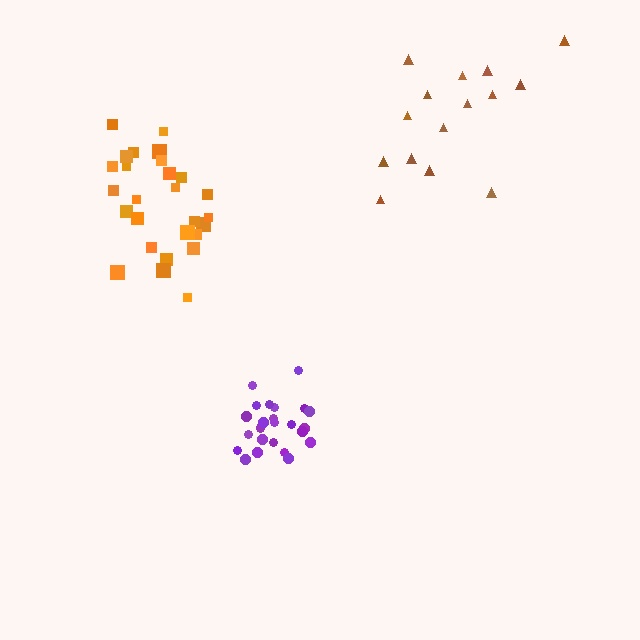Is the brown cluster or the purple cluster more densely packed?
Purple.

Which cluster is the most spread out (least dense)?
Brown.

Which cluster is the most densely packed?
Purple.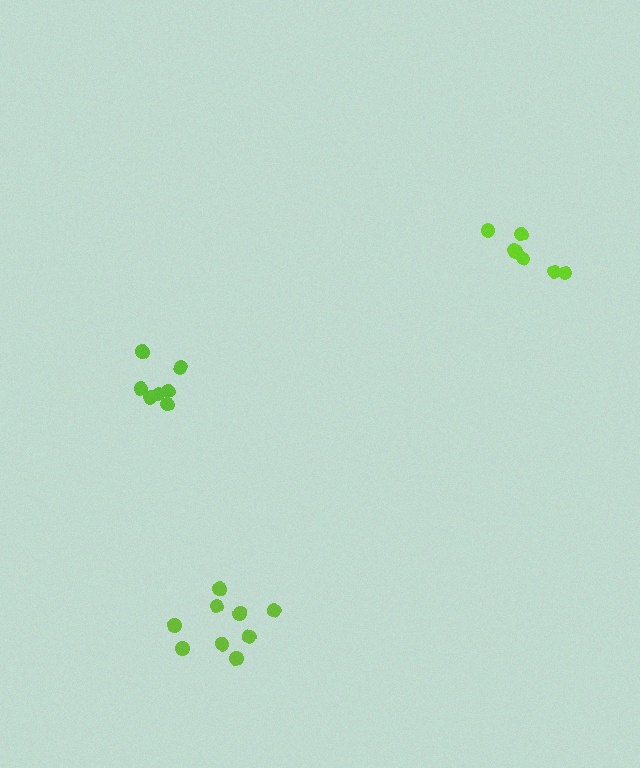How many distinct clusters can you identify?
There are 3 distinct clusters.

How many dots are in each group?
Group 1: 7 dots, Group 2: 9 dots, Group 3: 7 dots (23 total).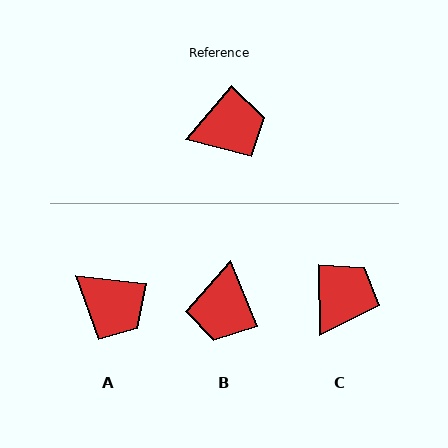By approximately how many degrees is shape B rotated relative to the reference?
Approximately 118 degrees clockwise.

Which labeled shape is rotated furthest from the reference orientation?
B, about 118 degrees away.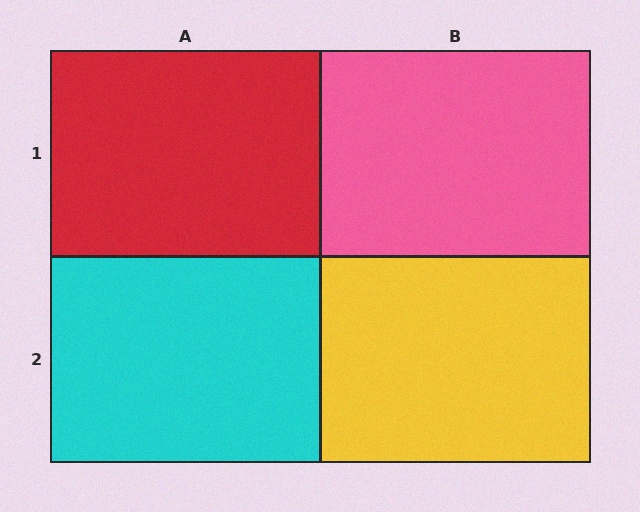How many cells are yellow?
1 cell is yellow.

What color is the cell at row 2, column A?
Cyan.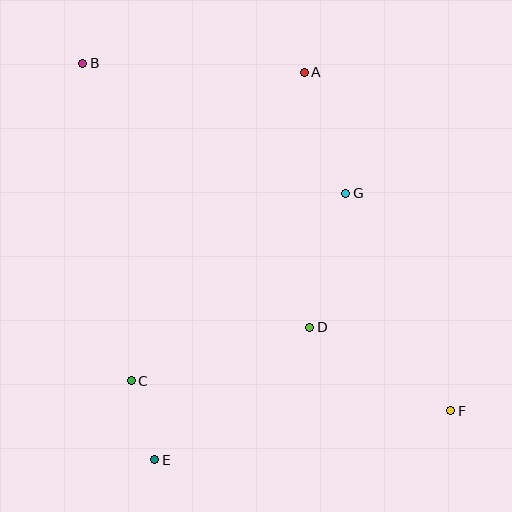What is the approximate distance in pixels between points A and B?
The distance between A and B is approximately 221 pixels.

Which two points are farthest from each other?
Points B and F are farthest from each other.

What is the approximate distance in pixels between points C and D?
The distance between C and D is approximately 186 pixels.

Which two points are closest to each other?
Points C and E are closest to each other.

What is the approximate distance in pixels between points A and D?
The distance between A and D is approximately 255 pixels.